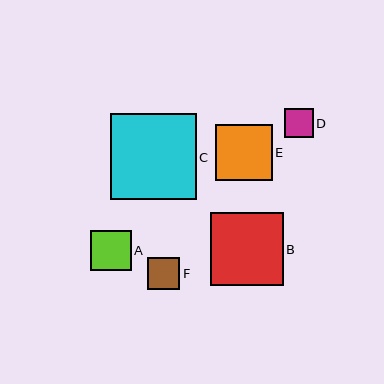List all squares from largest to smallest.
From largest to smallest: C, B, E, A, F, D.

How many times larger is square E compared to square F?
Square E is approximately 1.7 times the size of square F.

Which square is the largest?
Square C is the largest with a size of approximately 85 pixels.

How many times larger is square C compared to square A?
Square C is approximately 2.1 times the size of square A.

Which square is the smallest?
Square D is the smallest with a size of approximately 29 pixels.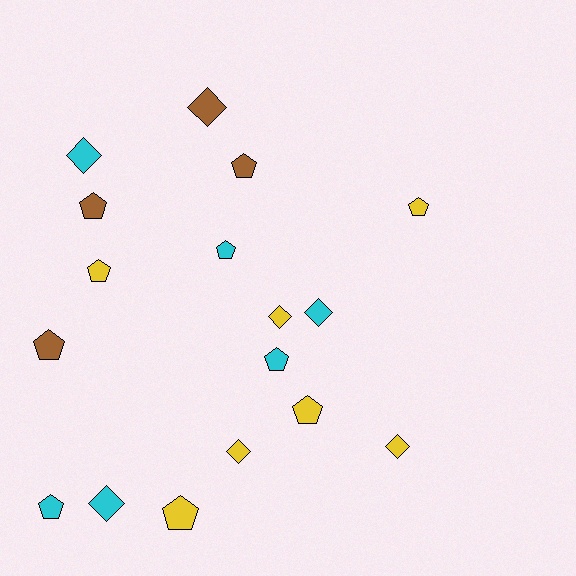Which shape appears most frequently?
Pentagon, with 10 objects.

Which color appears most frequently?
Yellow, with 7 objects.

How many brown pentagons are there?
There are 3 brown pentagons.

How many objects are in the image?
There are 17 objects.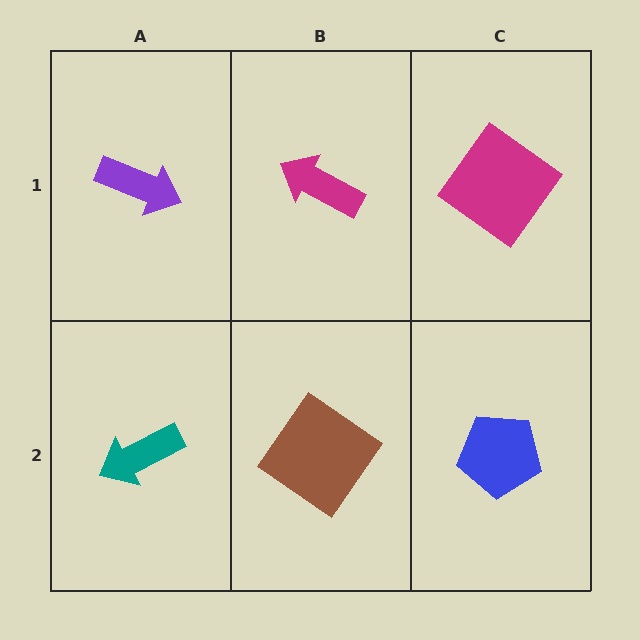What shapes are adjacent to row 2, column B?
A magenta arrow (row 1, column B), a teal arrow (row 2, column A), a blue pentagon (row 2, column C).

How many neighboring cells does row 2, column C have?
2.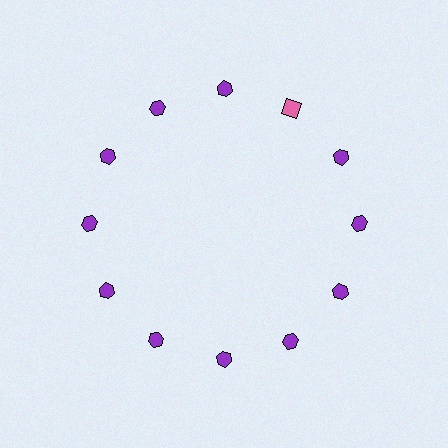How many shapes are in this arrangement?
There are 12 shapes arranged in a ring pattern.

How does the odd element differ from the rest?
It differs in both color (pink instead of purple) and shape (square instead of hexagon).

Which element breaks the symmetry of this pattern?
The pink square at roughly the 1 o'clock position breaks the symmetry. All other shapes are purple hexagons.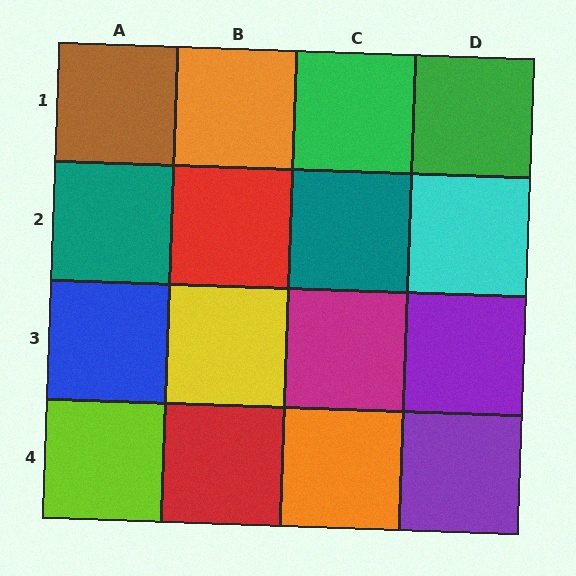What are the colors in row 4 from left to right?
Lime, red, orange, purple.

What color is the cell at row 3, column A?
Blue.